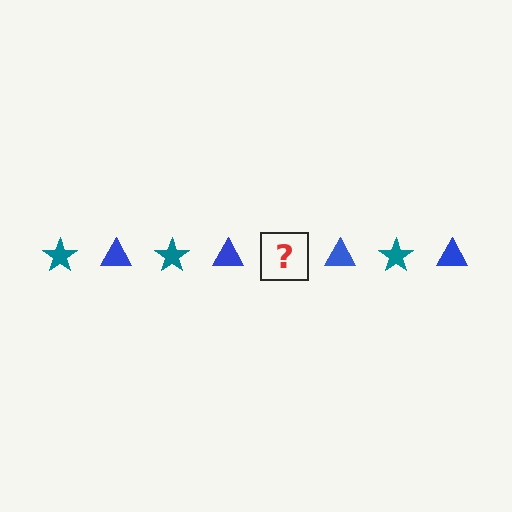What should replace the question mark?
The question mark should be replaced with a teal star.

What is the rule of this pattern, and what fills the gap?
The rule is that the pattern alternates between teal star and blue triangle. The gap should be filled with a teal star.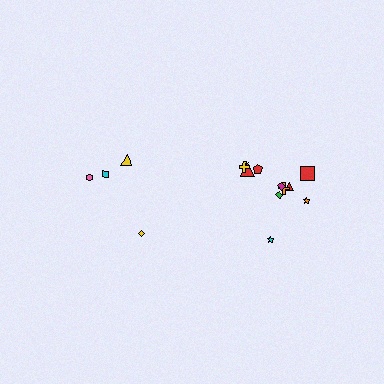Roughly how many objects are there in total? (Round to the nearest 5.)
Roughly 15 objects in total.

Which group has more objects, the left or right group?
The right group.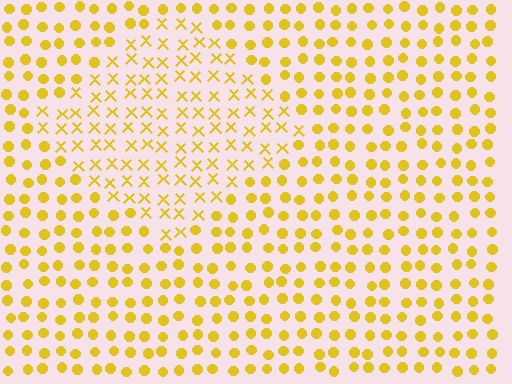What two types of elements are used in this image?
The image uses X marks inside the diamond region and circles outside it.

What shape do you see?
I see a diamond.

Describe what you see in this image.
The image is filled with small yellow elements arranged in a uniform grid. A diamond-shaped region contains X marks, while the surrounding area contains circles. The boundary is defined purely by the change in element shape.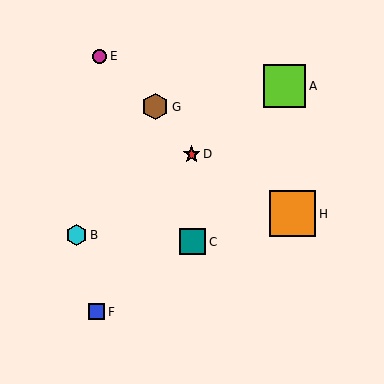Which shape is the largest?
The orange square (labeled H) is the largest.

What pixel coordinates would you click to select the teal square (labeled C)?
Click at (193, 242) to select the teal square C.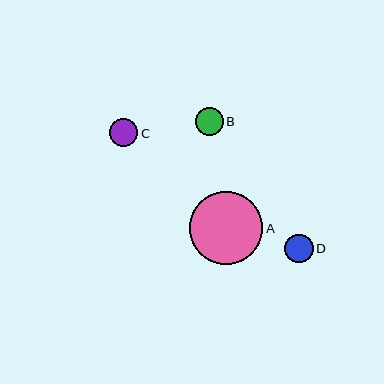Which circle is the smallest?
Circle B is the smallest with a size of approximately 27 pixels.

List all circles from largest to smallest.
From largest to smallest: A, D, C, B.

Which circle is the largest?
Circle A is the largest with a size of approximately 73 pixels.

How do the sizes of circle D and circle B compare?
Circle D and circle B are approximately the same size.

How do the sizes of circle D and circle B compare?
Circle D and circle B are approximately the same size.